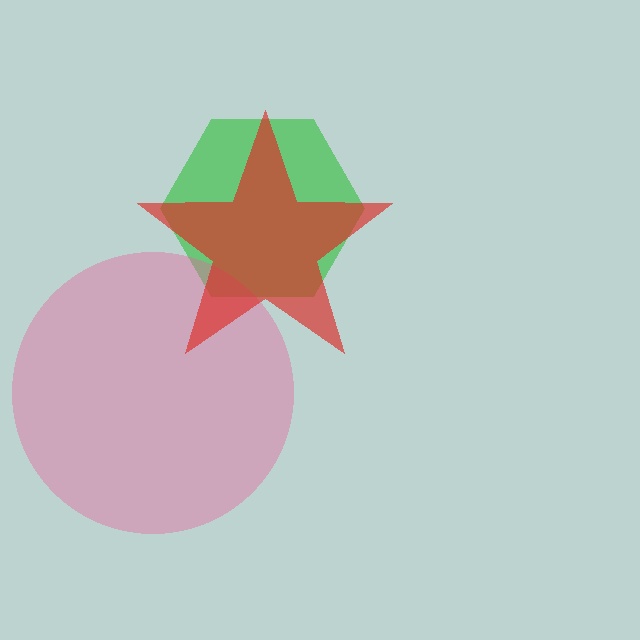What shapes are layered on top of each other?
The layered shapes are: a green hexagon, a pink circle, a red star.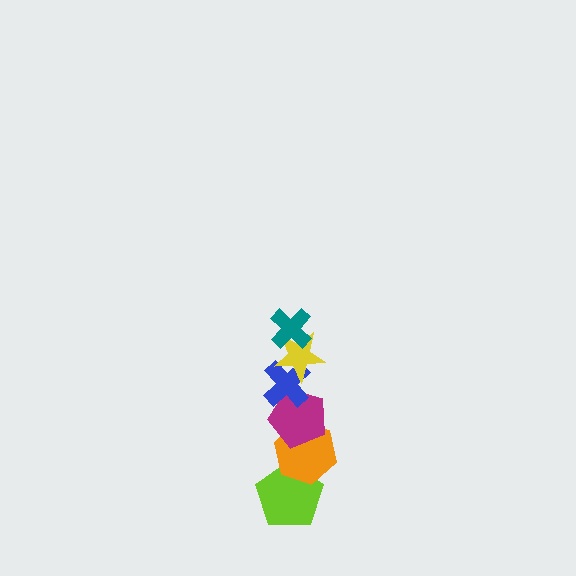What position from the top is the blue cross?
The blue cross is 3rd from the top.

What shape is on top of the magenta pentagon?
The blue cross is on top of the magenta pentagon.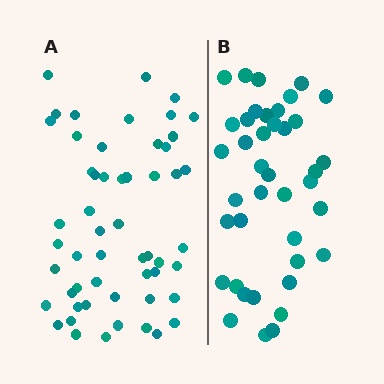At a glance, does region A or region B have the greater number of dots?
Region A (the left region) has more dots.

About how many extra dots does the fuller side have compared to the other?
Region A has approximately 15 more dots than region B.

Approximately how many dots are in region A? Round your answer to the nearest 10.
About 50 dots. (The exact count is 54, which rounds to 50.)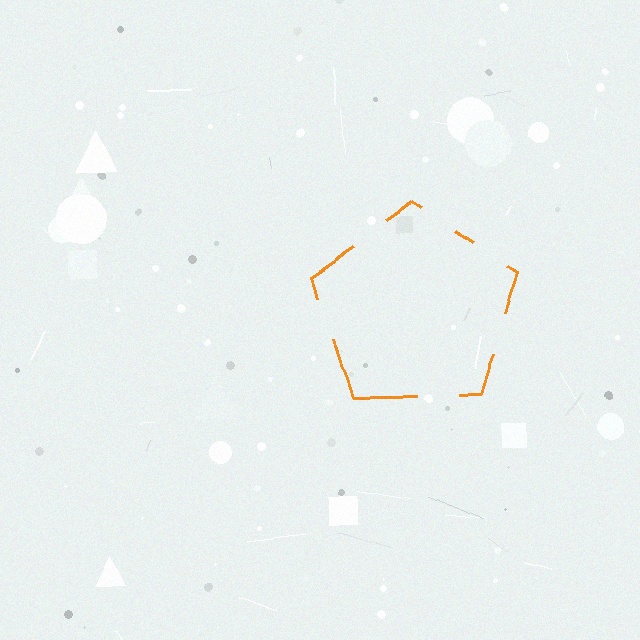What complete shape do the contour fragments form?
The contour fragments form a pentagon.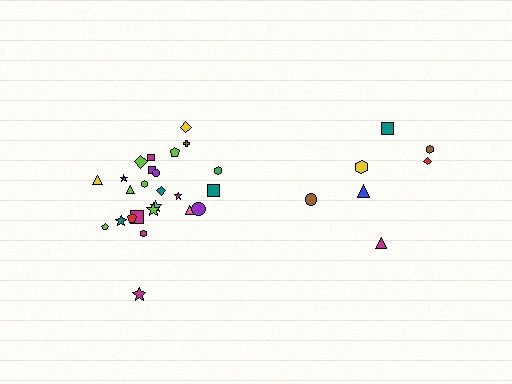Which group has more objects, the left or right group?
The left group.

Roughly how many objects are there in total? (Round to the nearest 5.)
Roughly 30 objects in total.